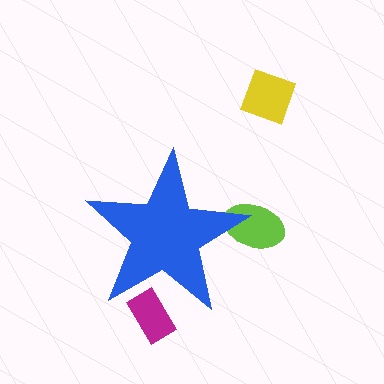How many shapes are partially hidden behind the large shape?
2 shapes are partially hidden.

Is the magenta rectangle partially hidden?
Yes, the magenta rectangle is partially hidden behind the blue star.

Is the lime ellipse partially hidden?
Yes, the lime ellipse is partially hidden behind the blue star.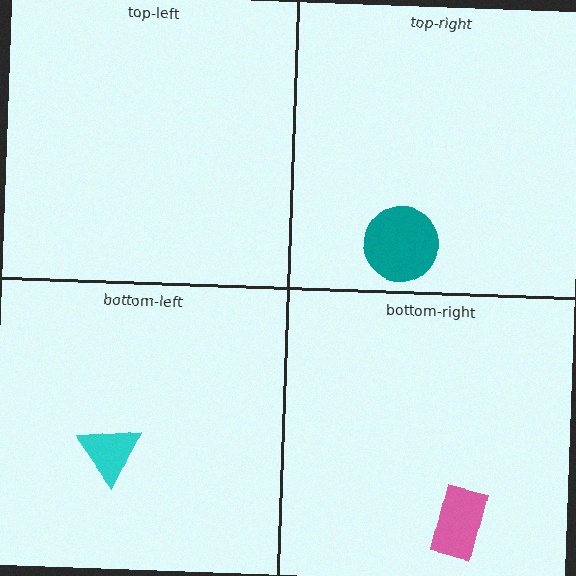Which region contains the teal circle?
The top-right region.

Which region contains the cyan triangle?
The bottom-left region.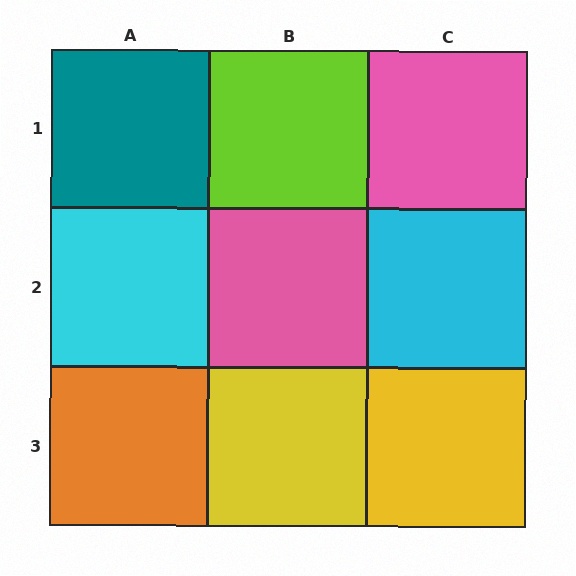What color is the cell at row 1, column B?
Lime.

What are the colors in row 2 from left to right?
Cyan, pink, cyan.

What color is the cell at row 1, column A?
Teal.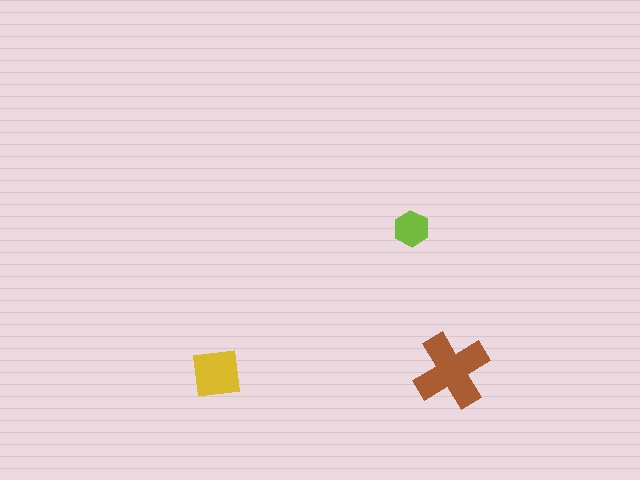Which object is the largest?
The brown cross.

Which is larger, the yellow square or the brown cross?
The brown cross.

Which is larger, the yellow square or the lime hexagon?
The yellow square.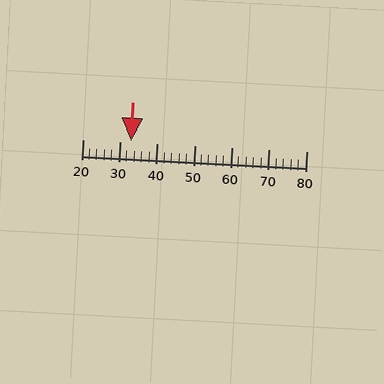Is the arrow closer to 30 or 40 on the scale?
The arrow is closer to 30.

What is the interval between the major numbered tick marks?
The major tick marks are spaced 10 units apart.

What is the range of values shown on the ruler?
The ruler shows values from 20 to 80.